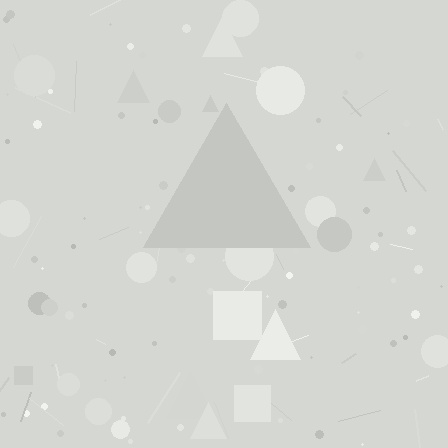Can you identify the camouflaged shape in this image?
The camouflaged shape is a triangle.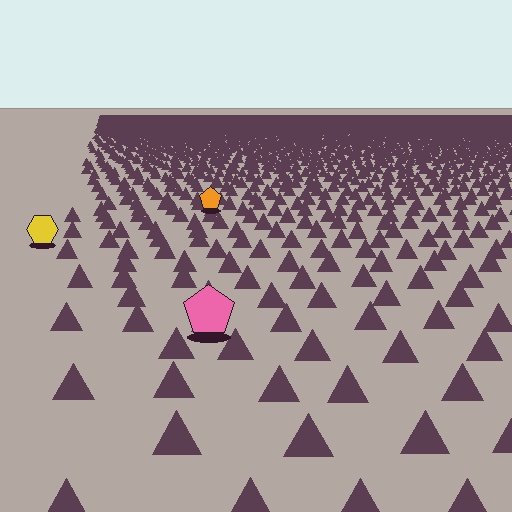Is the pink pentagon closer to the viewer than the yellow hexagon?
Yes. The pink pentagon is closer — you can tell from the texture gradient: the ground texture is coarser near it.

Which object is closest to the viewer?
The pink pentagon is closest. The texture marks near it are larger and more spread out.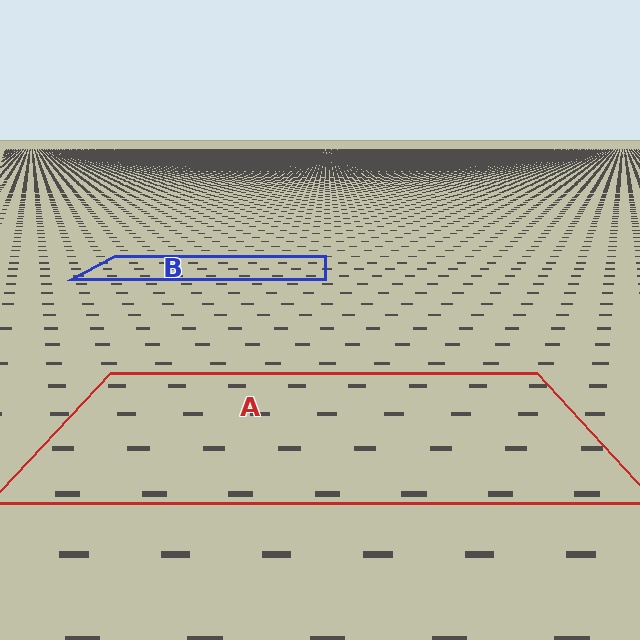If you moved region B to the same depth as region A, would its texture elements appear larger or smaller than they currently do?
They would appear larger. At a closer depth, the same texture elements are projected at a bigger on-screen size.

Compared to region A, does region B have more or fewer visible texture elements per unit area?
Region B has more texture elements per unit area — they are packed more densely because it is farther away.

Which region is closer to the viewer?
Region A is closer. The texture elements there are larger and more spread out.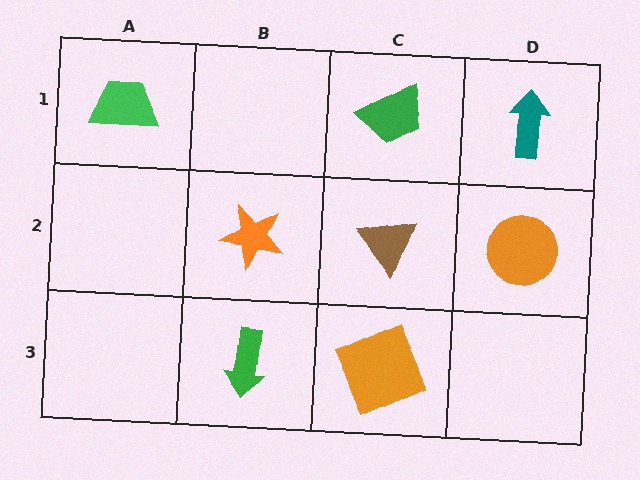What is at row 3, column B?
A green arrow.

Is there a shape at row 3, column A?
No, that cell is empty.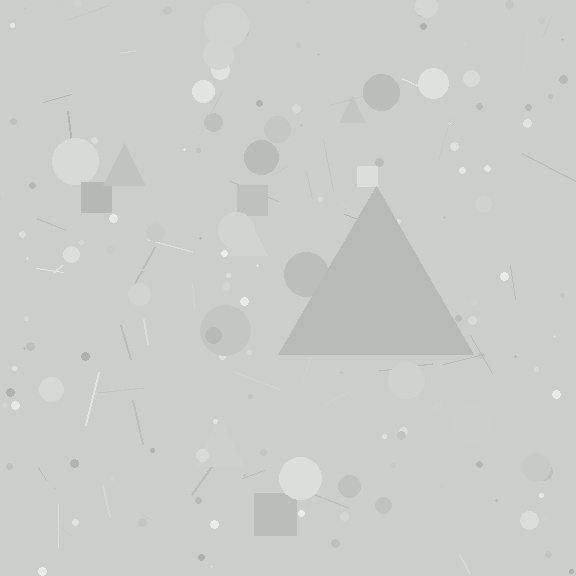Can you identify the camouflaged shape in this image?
The camouflaged shape is a triangle.